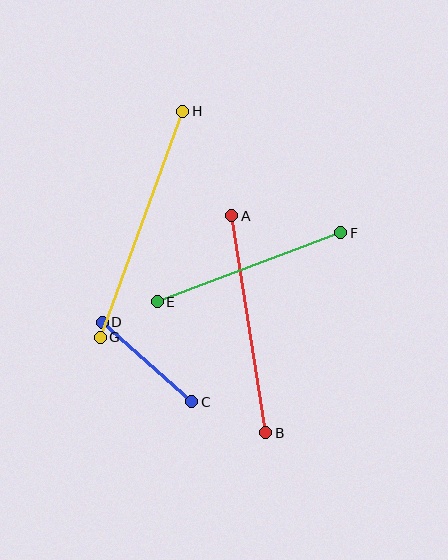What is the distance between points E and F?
The distance is approximately 196 pixels.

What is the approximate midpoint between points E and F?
The midpoint is at approximately (249, 267) pixels.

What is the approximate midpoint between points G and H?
The midpoint is at approximately (141, 224) pixels.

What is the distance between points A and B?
The distance is approximately 220 pixels.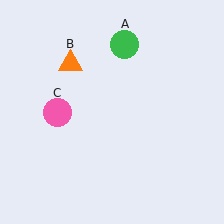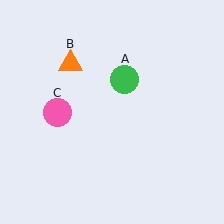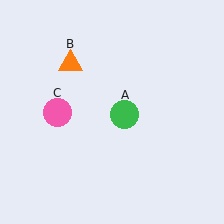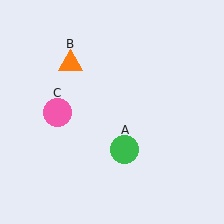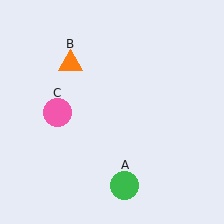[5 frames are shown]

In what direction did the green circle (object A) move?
The green circle (object A) moved down.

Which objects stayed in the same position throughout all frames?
Orange triangle (object B) and pink circle (object C) remained stationary.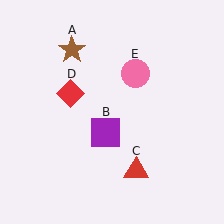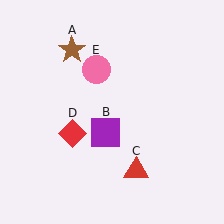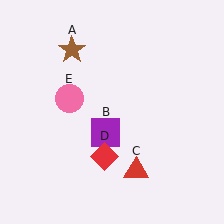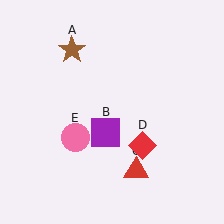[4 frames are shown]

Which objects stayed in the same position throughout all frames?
Brown star (object A) and purple square (object B) and red triangle (object C) remained stationary.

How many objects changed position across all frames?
2 objects changed position: red diamond (object D), pink circle (object E).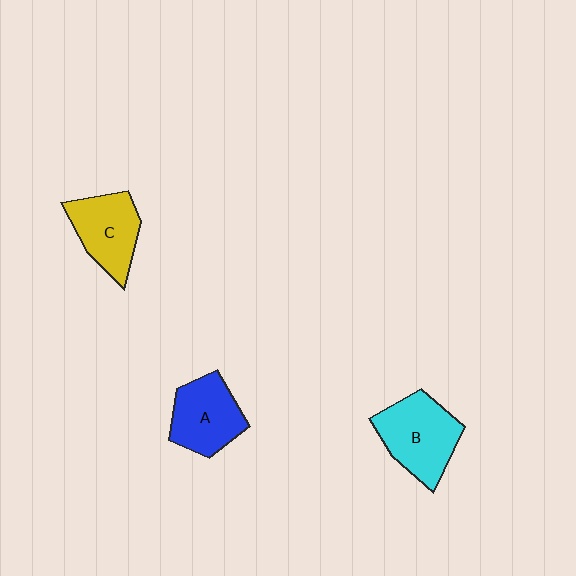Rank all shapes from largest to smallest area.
From largest to smallest: B (cyan), A (blue), C (yellow).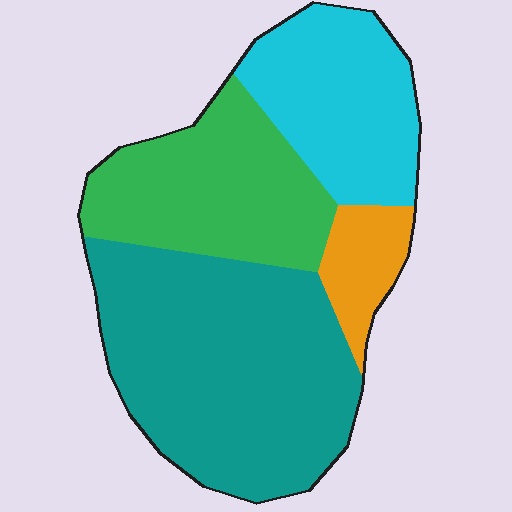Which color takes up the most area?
Teal, at roughly 45%.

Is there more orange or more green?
Green.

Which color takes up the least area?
Orange, at roughly 10%.